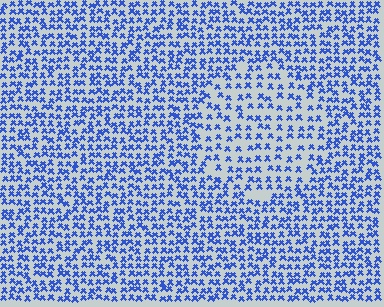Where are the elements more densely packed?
The elements are more densely packed outside the circle boundary.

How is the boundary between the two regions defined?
The boundary is defined by a change in element density (approximately 1.6x ratio). All elements are the same color, size, and shape.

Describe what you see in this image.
The image contains small blue elements arranged at two different densities. A circle-shaped region is visible where the elements are less densely packed than the surrounding area.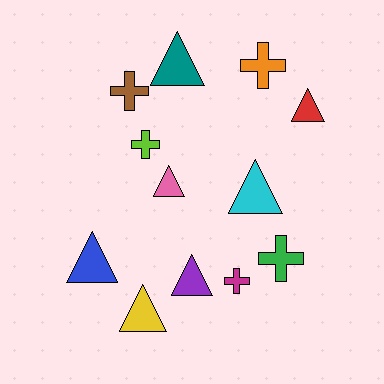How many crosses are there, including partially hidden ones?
There are 5 crosses.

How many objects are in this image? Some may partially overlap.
There are 12 objects.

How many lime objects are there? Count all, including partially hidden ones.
There is 1 lime object.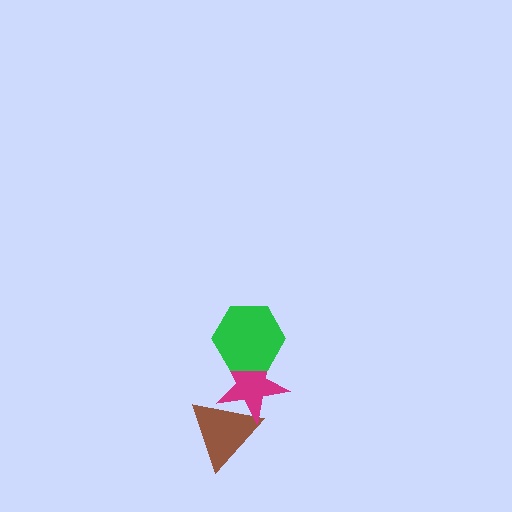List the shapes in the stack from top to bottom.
From top to bottom: the green hexagon, the magenta star, the brown triangle.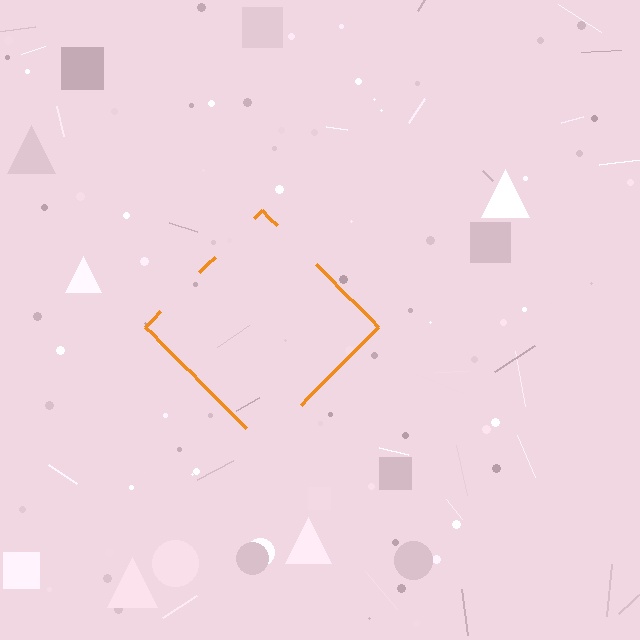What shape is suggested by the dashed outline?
The dashed outline suggests a diamond.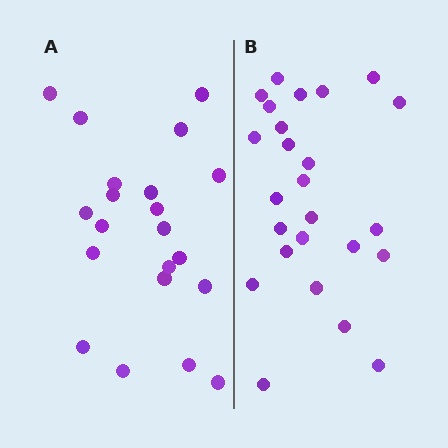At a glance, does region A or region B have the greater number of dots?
Region B (the right region) has more dots.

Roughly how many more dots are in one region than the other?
Region B has about 4 more dots than region A.